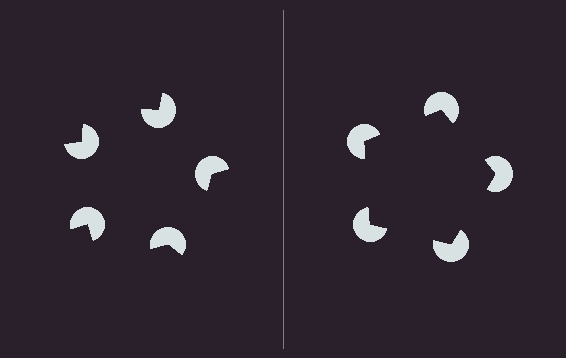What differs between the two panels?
The pac-man discs are positioned identically on both sides; only the wedge orientations differ. On the right they align to a pentagon; on the left they are misaligned.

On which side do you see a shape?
An illusory pentagon appears on the right side. On the left side the wedge cuts are rotated, so no coherent shape forms.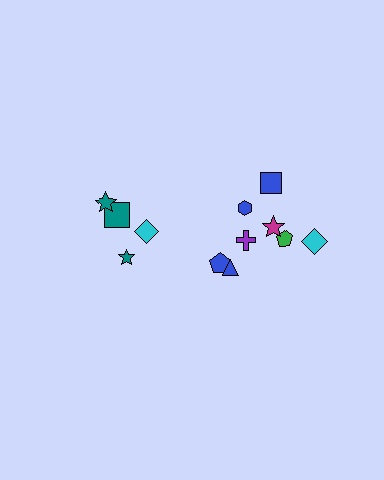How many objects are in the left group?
There are 4 objects.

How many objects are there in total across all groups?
There are 12 objects.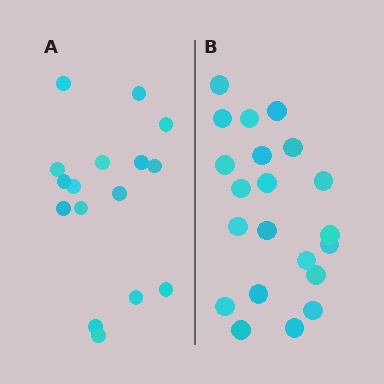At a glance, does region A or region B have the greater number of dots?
Region B (the right region) has more dots.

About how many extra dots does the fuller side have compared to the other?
Region B has about 5 more dots than region A.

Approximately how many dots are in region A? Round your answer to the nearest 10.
About 20 dots. (The exact count is 16, which rounds to 20.)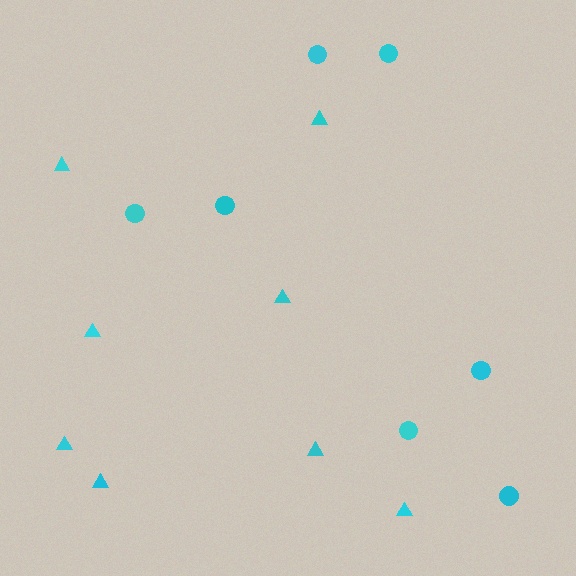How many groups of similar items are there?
There are 2 groups: one group of triangles (8) and one group of circles (7).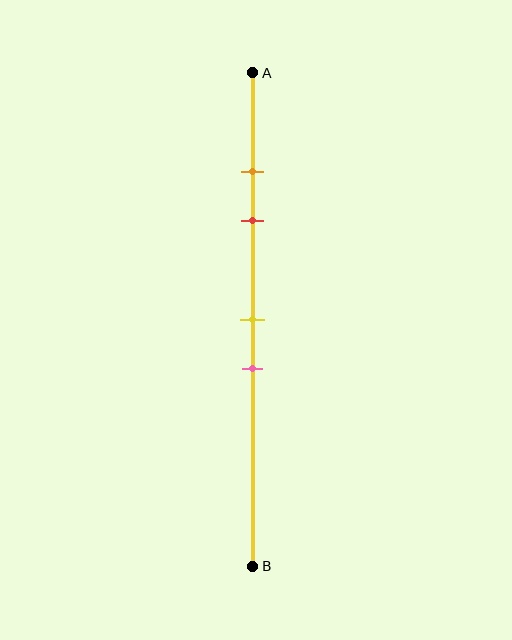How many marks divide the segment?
There are 4 marks dividing the segment.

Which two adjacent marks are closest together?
The orange and red marks are the closest adjacent pair.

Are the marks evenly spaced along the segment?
No, the marks are not evenly spaced.